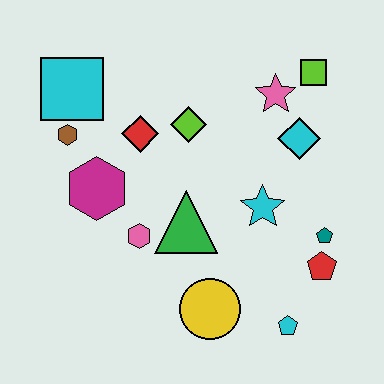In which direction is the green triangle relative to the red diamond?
The green triangle is below the red diamond.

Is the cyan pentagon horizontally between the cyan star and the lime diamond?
No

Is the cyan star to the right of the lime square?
No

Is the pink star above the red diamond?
Yes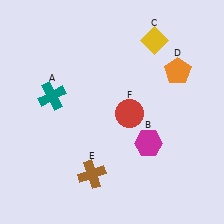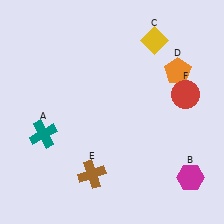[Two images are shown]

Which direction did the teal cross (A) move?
The teal cross (A) moved down.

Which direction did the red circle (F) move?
The red circle (F) moved right.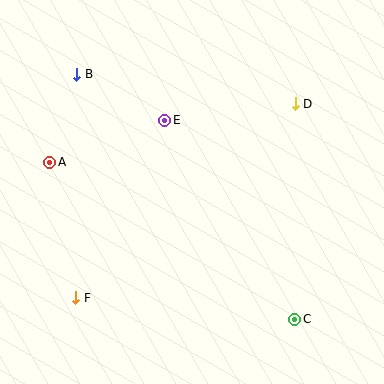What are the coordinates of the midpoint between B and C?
The midpoint between B and C is at (186, 197).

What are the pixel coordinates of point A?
Point A is at (50, 162).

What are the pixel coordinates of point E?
Point E is at (165, 120).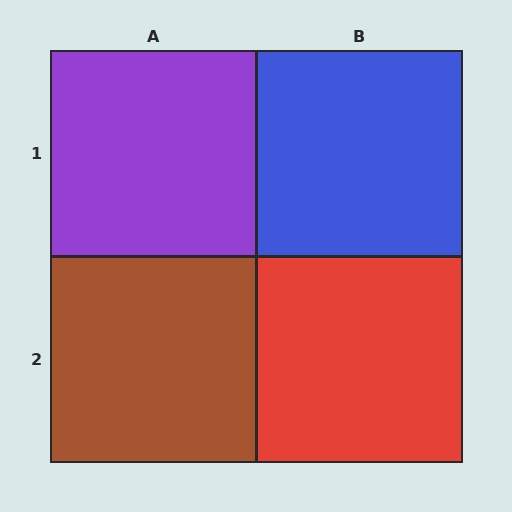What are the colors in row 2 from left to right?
Brown, red.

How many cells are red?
1 cell is red.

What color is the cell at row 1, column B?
Blue.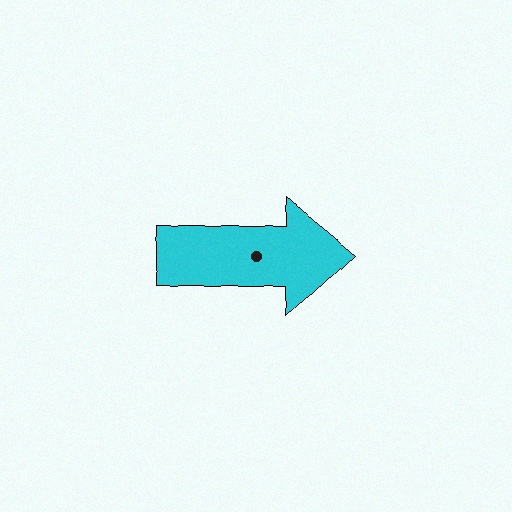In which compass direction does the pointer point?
East.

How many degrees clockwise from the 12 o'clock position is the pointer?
Approximately 88 degrees.